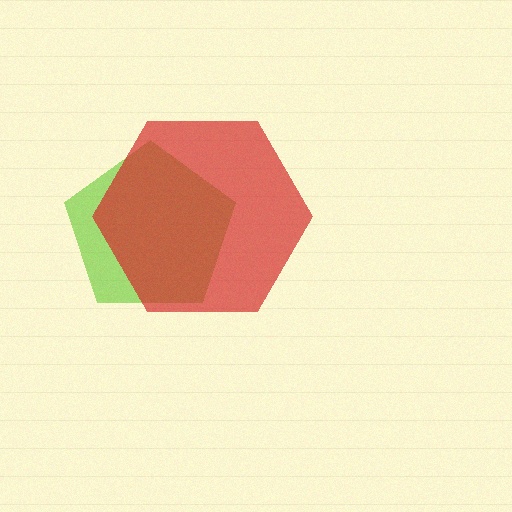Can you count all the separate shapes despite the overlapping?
Yes, there are 2 separate shapes.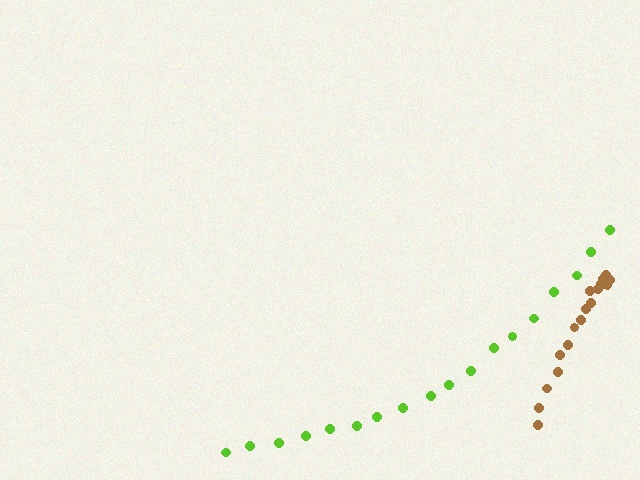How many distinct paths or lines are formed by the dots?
There are 2 distinct paths.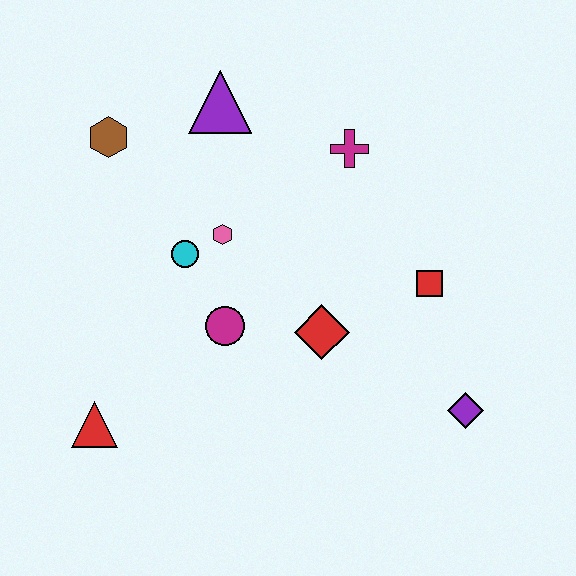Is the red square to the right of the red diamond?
Yes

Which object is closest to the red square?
The red diamond is closest to the red square.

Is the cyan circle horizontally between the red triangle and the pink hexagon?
Yes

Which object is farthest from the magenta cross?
The red triangle is farthest from the magenta cross.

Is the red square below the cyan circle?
Yes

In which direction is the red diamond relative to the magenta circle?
The red diamond is to the right of the magenta circle.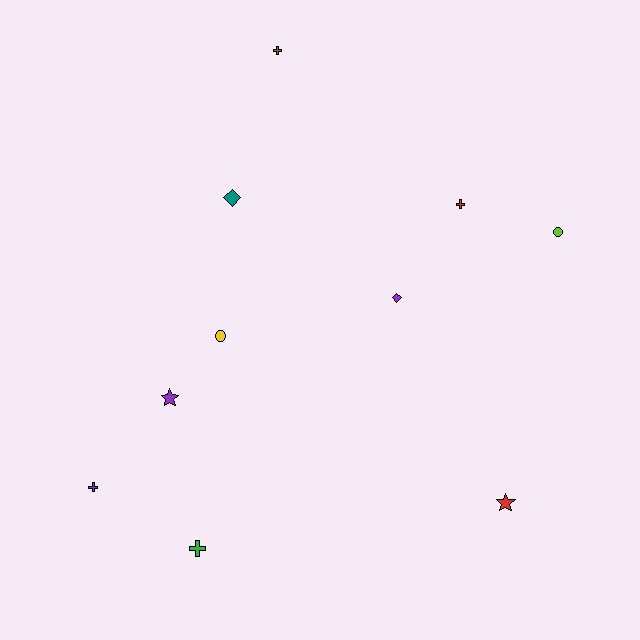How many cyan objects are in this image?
There are no cyan objects.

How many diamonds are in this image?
There are 2 diamonds.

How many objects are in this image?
There are 10 objects.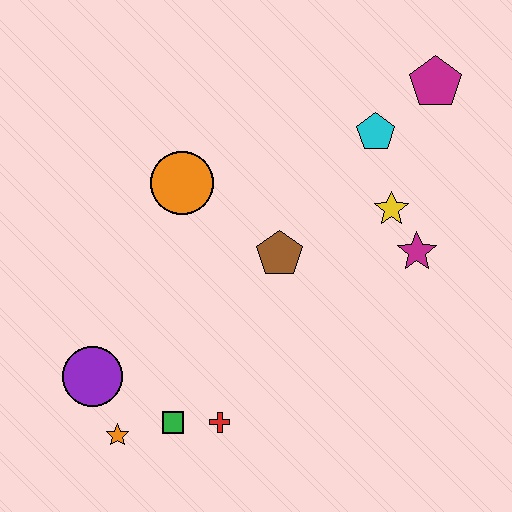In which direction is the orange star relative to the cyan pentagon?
The orange star is below the cyan pentagon.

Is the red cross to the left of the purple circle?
No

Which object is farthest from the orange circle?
The magenta pentagon is farthest from the orange circle.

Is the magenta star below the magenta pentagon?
Yes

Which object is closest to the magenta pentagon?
The cyan pentagon is closest to the magenta pentagon.